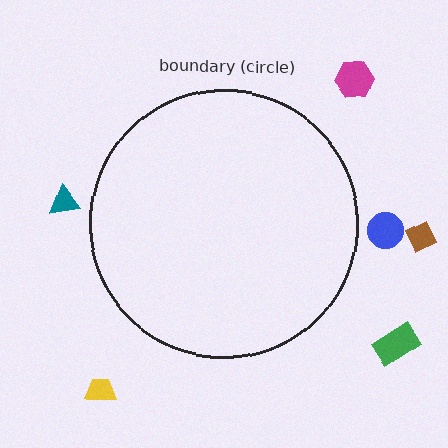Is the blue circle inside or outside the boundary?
Outside.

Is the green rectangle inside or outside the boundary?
Outside.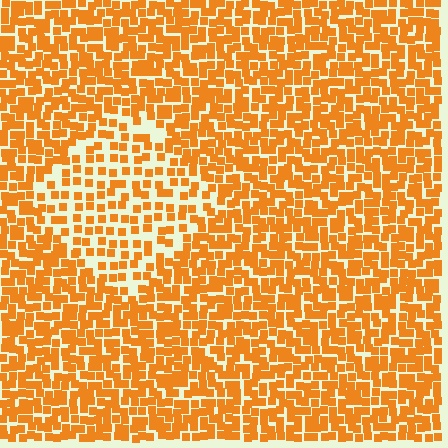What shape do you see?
I see a diamond.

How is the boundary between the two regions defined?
The boundary is defined by a change in element density (approximately 1.9x ratio). All elements are the same color, size, and shape.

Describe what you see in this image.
The image contains small orange elements arranged at two different densities. A diamond-shaped region is visible where the elements are less densely packed than the surrounding area.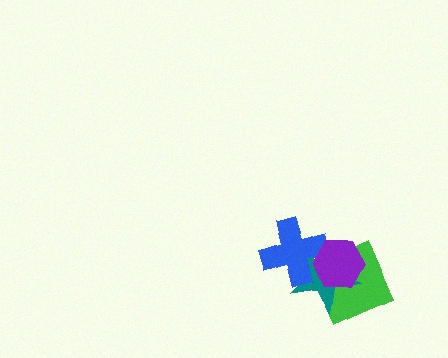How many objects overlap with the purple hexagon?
3 objects overlap with the purple hexagon.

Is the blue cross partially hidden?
Yes, it is partially covered by another shape.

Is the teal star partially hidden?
Yes, it is partially covered by another shape.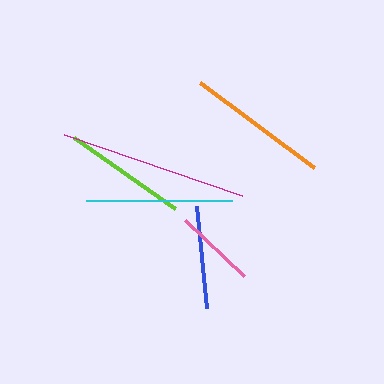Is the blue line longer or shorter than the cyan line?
The cyan line is longer than the blue line.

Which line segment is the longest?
The magenta line is the longest at approximately 188 pixels.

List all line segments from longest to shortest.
From longest to shortest: magenta, cyan, orange, lime, blue, pink.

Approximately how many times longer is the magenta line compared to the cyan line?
The magenta line is approximately 1.3 times the length of the cyan line.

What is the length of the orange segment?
The orange segment is approximately 142 pixels long.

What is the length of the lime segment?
The lime segment is approximately 124 pixels long.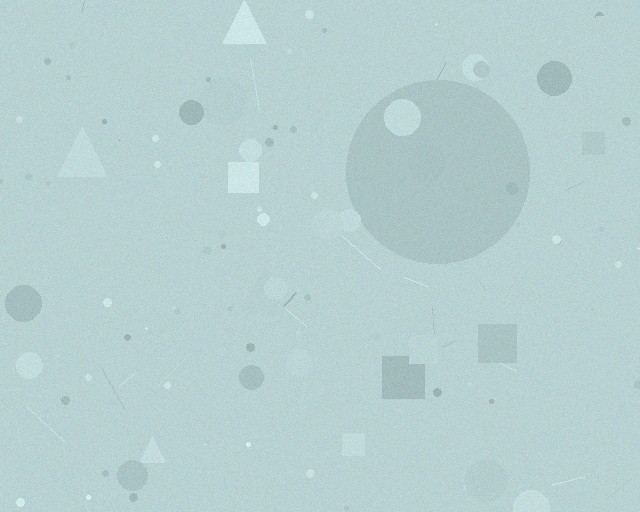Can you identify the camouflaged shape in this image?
The camouflaged shape is a circle.